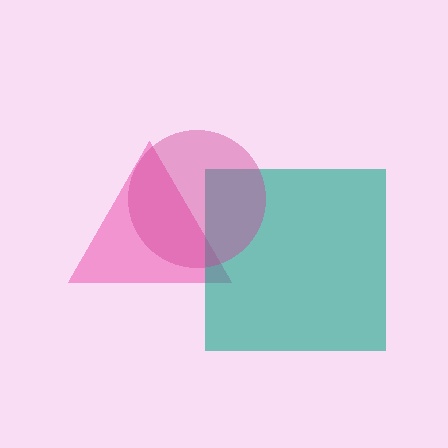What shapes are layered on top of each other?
The layered shapes are: a pink triangle, a teal square, a magenta circle.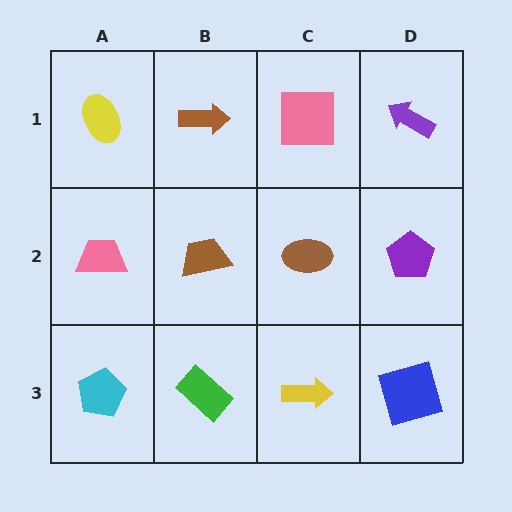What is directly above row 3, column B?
A brown trapezoid.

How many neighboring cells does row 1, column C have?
3.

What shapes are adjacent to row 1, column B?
A brown trapezoid (row 2, column B), a yellow ellipse (row 1, column A), a pink square (row 1, column C).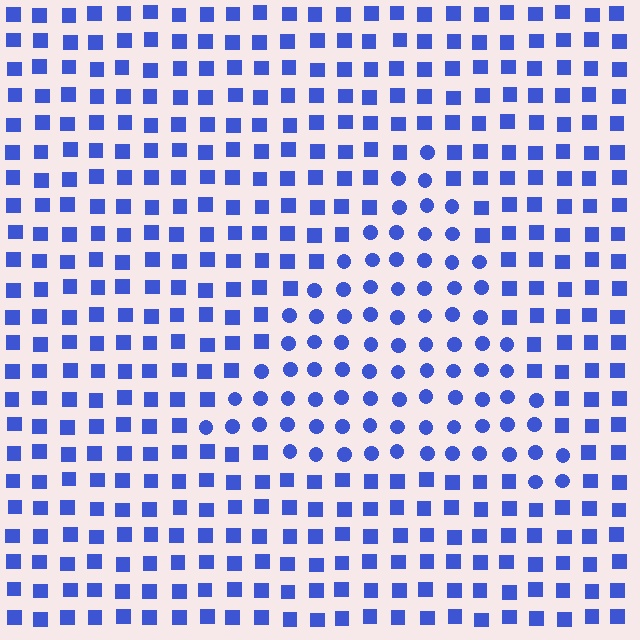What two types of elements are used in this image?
The image uses circles inside the triangle region and squares outside it.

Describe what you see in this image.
The image is filled with small blue elements arranged in a uniform grid. A triangle-shaped region contains circles, while the surrounding area contains squares. The boundary is defined purely by the change in element shape.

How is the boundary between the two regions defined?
The boundary is defined by a change in element shape: circles inside vs. squares outside. All elements share the same color and spacing.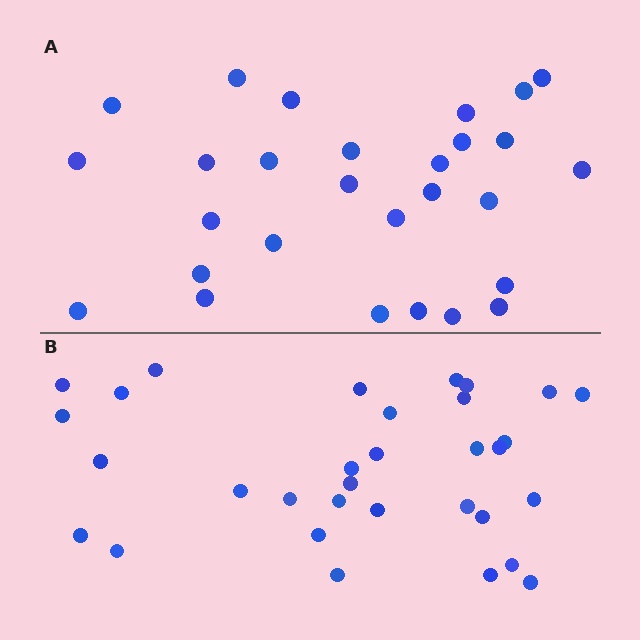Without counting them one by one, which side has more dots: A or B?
Region B (the bottom region) has more dots.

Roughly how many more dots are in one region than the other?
Region B has about 4 more dots than region A.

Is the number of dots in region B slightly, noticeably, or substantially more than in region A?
Region B has only slightly more — the two regions are fairly close. The ratio is roughly 1.1 to 1.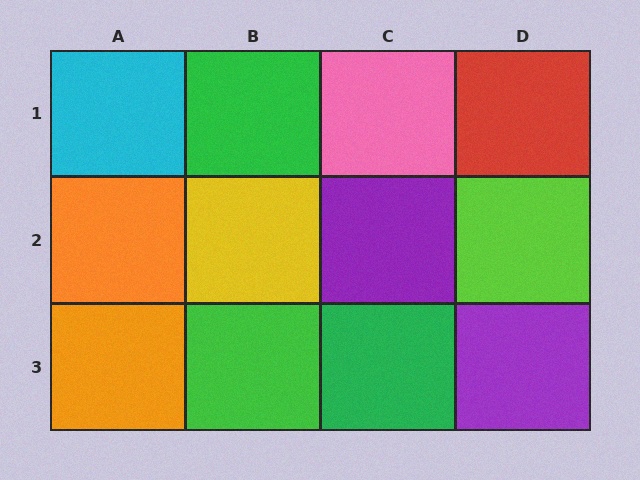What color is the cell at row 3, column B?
Green.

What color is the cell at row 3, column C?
Green.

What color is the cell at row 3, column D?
Purple.